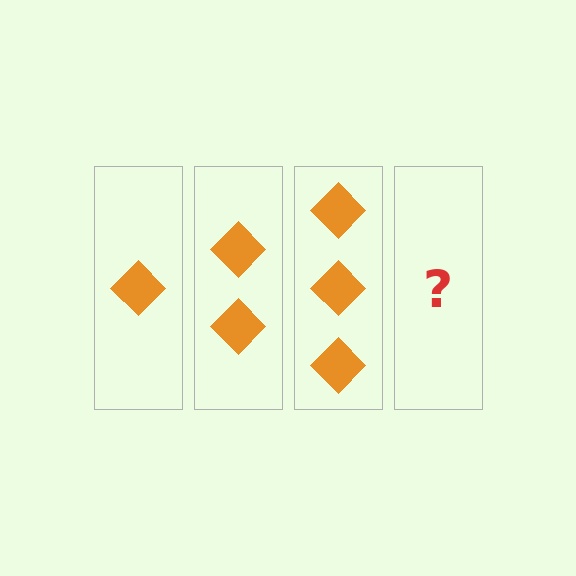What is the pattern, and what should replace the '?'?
The pattern is that each step adds one more diamond. The '?' should be 4 diamonds.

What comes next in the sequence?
The next element should be 4 diamonds.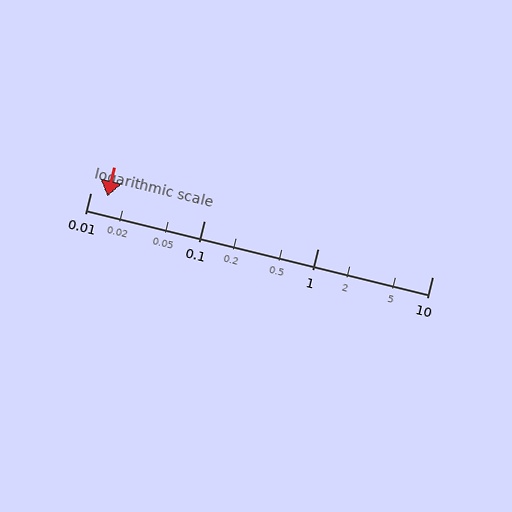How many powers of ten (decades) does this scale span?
The scale spans 3 decades, from 0.01 to 10.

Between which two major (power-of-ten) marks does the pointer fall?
The pointer is between 0.01 and 0.1.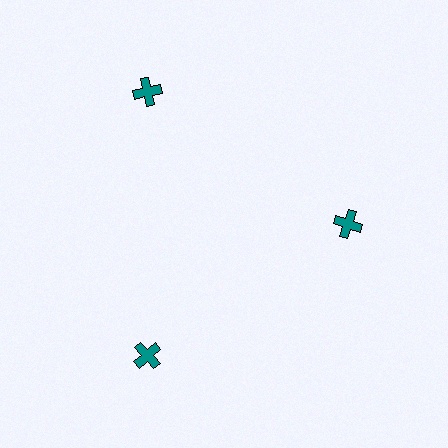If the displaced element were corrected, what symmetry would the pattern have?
It would have 3-fold rotational symmetry — the pattern would map onto itself every 120 degrees.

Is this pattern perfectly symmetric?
No. The 3 teal crosses are arranged in a ring, but one element near the 3 o'clock position is pulled inward toward the center, breaking the 3-fold rotational symmetry.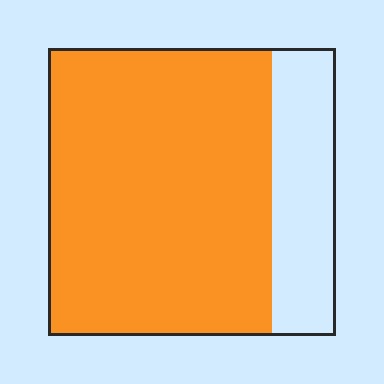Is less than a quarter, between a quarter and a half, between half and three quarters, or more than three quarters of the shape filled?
More than three quarters.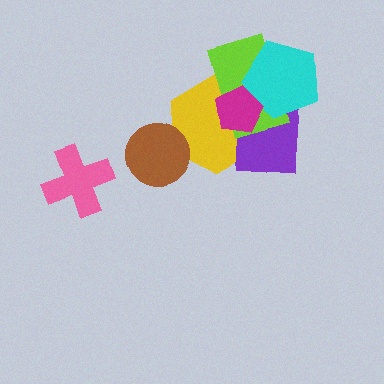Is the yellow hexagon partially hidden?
Yes, it is partially covered by another shape.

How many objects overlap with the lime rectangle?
4 objects overlap with the lime rectangle.